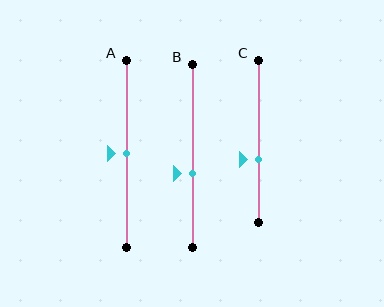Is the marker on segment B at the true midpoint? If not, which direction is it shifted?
No, the marker on segment B is shifted downward by about 10% of the segment length.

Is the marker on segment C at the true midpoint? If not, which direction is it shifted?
No, the marker on segment C is shifted downward by about 11% of the segment length.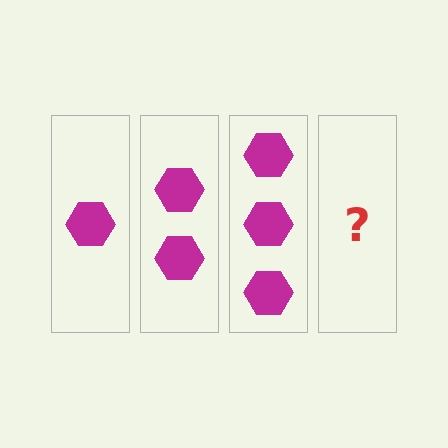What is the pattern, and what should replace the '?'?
The pattern is that each step adds one more hexagon. The '?' should be 4 hexagons.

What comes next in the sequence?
The next element should be 4 hexagons.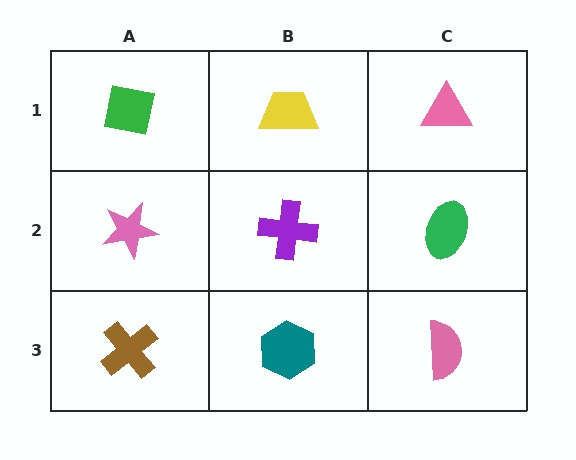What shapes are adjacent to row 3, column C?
A green ellipse (row 2, column C), a teal hexagon (row 3, column B).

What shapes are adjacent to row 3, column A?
A pink star (row 2, column A), a teal hexagon (row 3, column B).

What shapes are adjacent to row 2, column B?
A yellow trapezoid (row 1, column B), a teal hexagon (row 3, column B), a pink star (row 2, column A), a green ellipse (row 2, column C).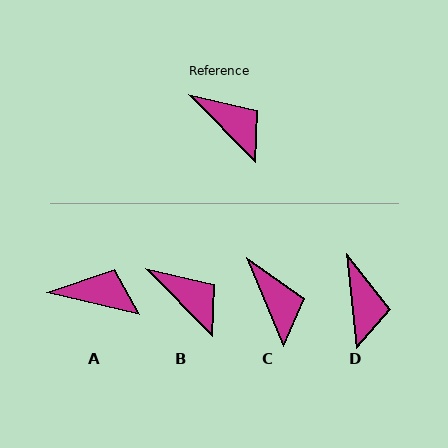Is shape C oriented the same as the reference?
No, it is off by about 22 degrees.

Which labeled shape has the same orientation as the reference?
B.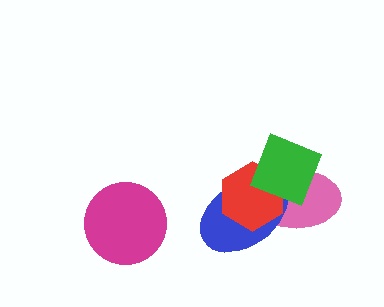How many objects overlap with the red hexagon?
3 objects overlap with the red hexagon.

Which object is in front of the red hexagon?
The green square is in front of the red hexagon.